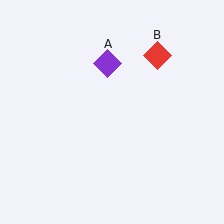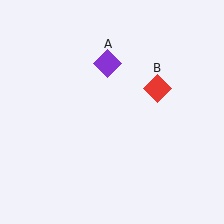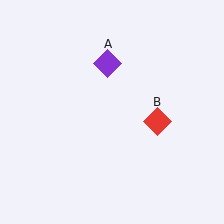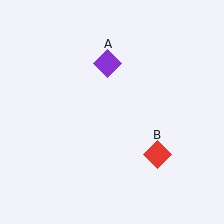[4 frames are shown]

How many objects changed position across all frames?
1 object changed position: red diamond (object B).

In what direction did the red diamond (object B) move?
The red diamond (object B) moved down.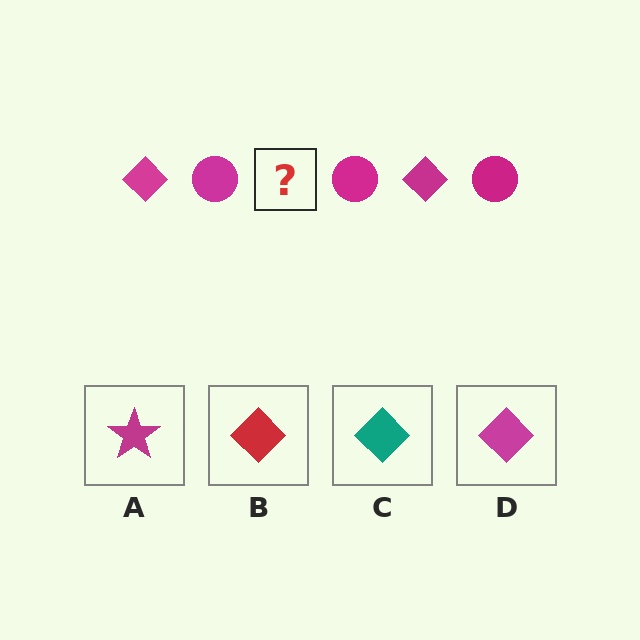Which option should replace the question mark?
Option D.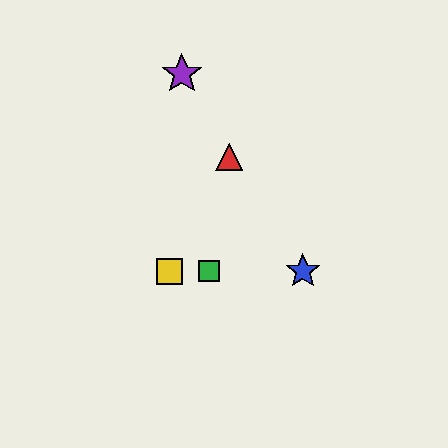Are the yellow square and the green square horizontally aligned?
Yes, both are at y≈271.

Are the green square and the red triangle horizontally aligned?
No, the green square is at y≈271 and the red triangle is at y≈157.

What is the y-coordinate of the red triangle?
The red triangle is at y≈157.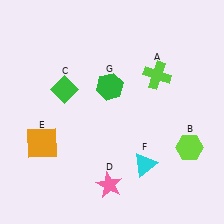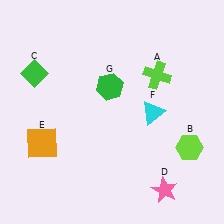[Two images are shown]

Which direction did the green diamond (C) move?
The green diamond (C) moved left.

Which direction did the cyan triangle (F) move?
The cyan triangle (F) moved up.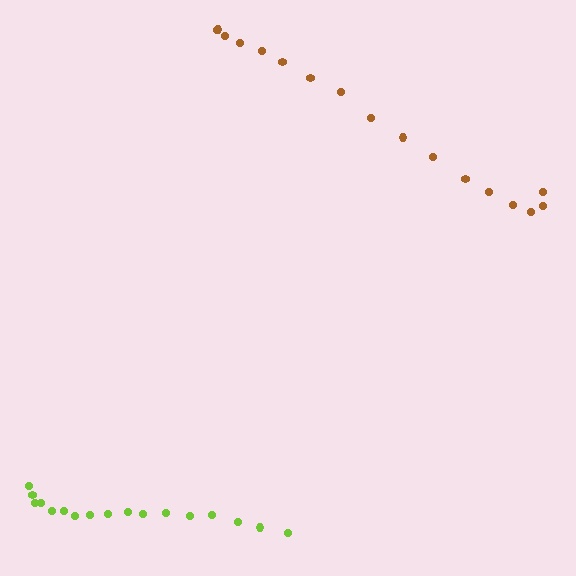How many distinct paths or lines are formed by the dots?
There are 2 distinct paths.